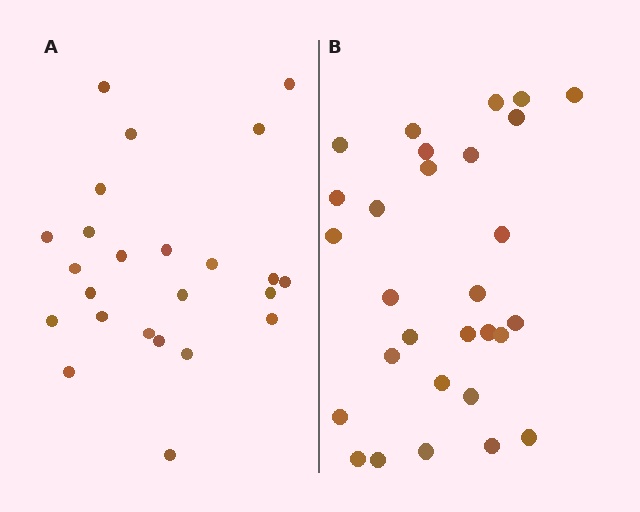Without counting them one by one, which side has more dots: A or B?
Region B (the right region) has more dots.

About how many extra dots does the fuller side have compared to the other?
Region B has about 5 more dots than region A.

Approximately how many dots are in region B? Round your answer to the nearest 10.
About 30 dots. (The exact count is 29, which rounds to 30.)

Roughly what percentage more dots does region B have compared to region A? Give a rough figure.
About 20% more.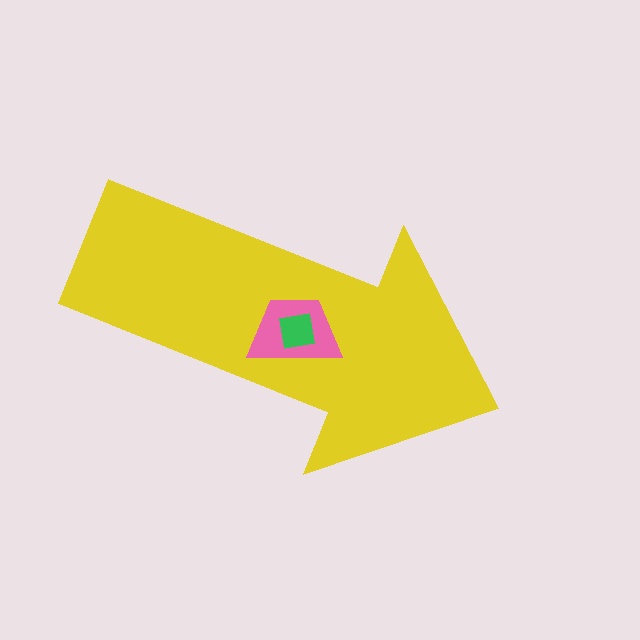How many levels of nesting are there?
3.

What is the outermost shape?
The yellow arrow.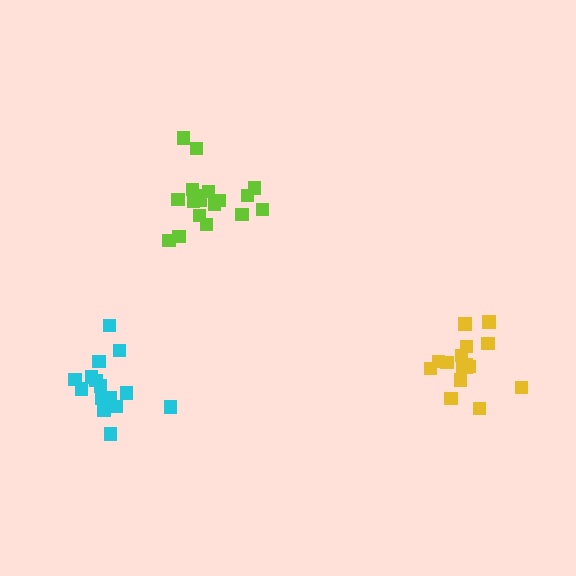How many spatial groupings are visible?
There are 3 spatial groupings.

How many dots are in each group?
Group 1: 19 dots, Group 2: 16 dots, Group 3: 15 dots (50 total).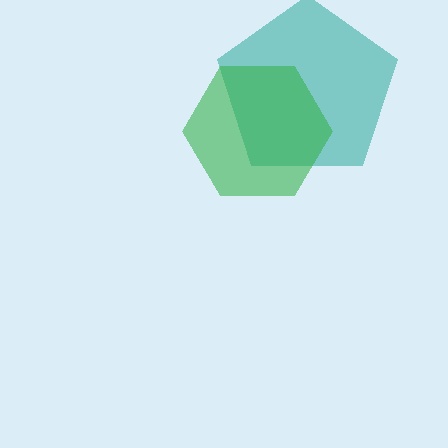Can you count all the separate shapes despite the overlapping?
Yes, there are 2 separate shapes.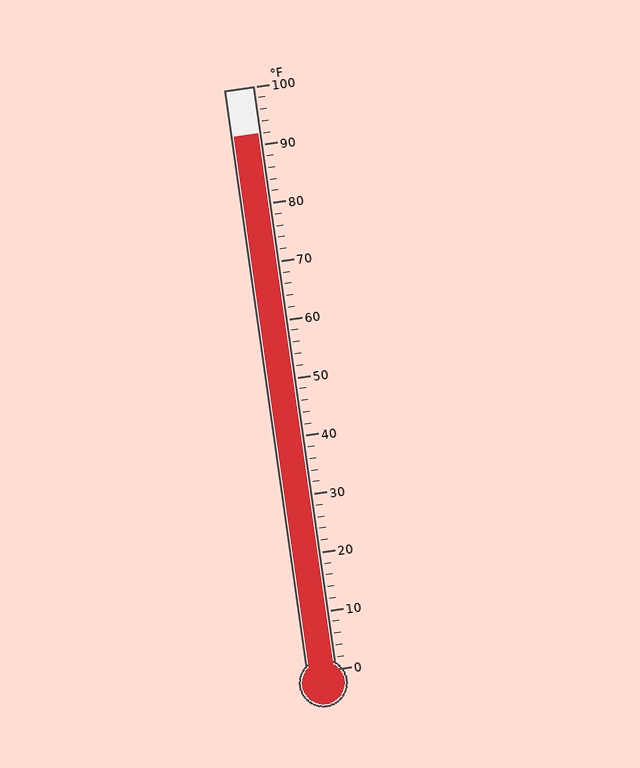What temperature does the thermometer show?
The thermometer shows approximately 92°F.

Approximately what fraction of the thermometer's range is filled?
The thermometer is filled to approximately 90% of its range.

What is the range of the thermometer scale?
The thermometer scale ranges from 0°F to 100°F.